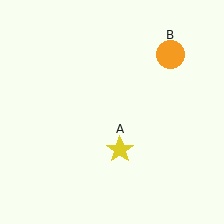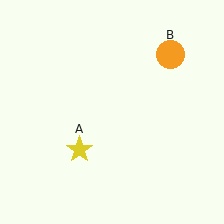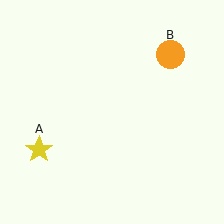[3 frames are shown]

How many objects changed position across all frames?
1 object changed position: yellow star (object A).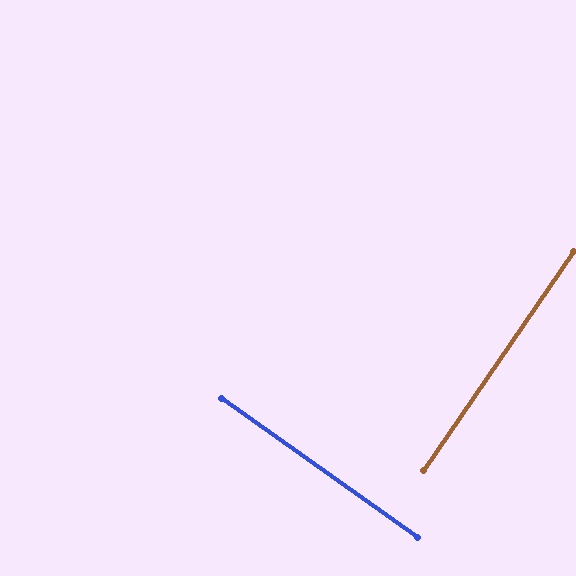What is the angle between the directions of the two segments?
Approximately 89 degrees.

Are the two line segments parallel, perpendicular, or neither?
Perpendicular — they meet at approximately 89°.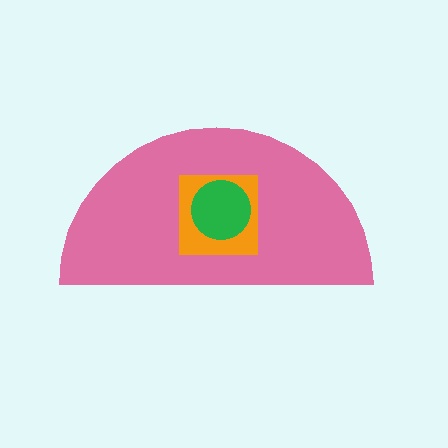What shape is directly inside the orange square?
The green circle.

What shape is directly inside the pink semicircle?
The orange square.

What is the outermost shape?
The pink semicircle.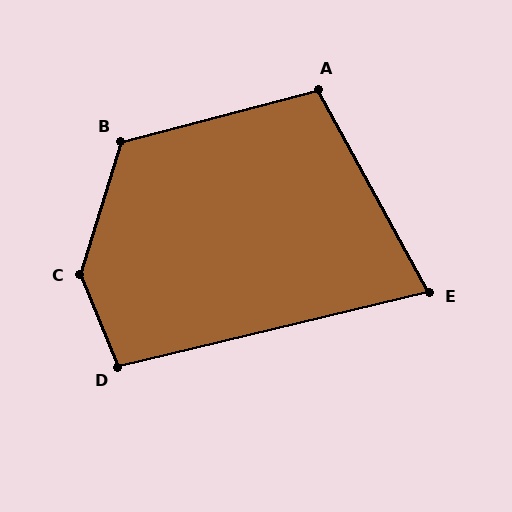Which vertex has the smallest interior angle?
E, at approximately 75 degrees.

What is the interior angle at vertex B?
Approximately 122 degrees (obtuse).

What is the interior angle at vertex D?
Approximately 99 degrees (obtuse).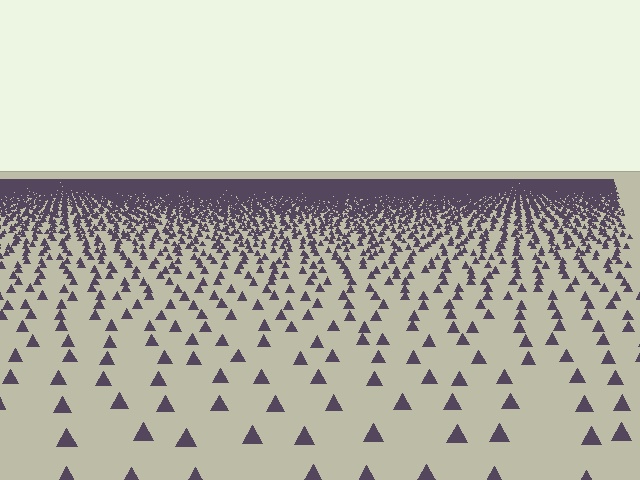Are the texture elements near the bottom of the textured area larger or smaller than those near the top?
Larger. Near the bottom, elements are closer to the viewer and appear at a bigger on-screen size.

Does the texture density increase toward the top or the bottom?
Density increases toward the top.